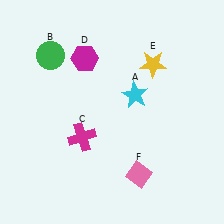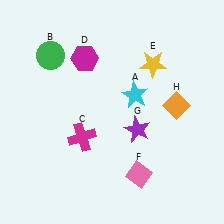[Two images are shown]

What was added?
A purple star (G), an orange diamond (H) were added in Image 2.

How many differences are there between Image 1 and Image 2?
There are 2 differences between the two images.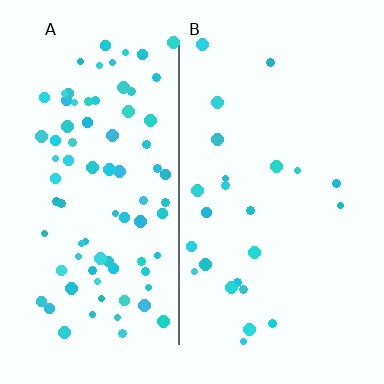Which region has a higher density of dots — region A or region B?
A (the left).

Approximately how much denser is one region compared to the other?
Approximately 3.5× — region A over region B.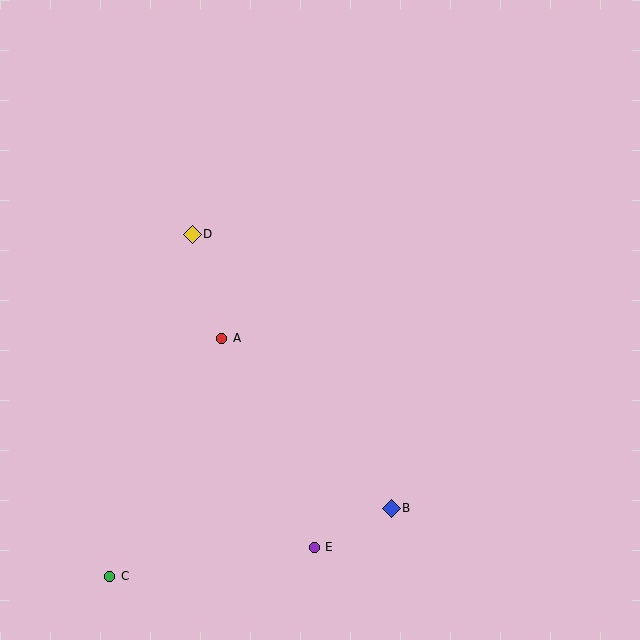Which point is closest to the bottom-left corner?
Point C is closest to the bottom-left corner.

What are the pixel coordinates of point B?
Point B is at (391, 508).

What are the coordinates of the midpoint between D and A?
The midpoint between D and A is at (207, 286).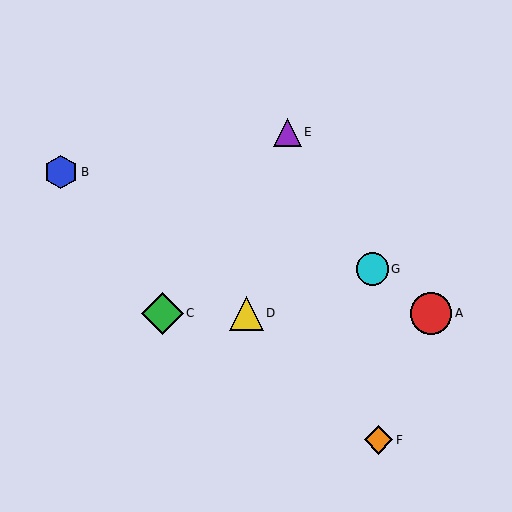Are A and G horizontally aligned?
No, A is at y≈313 and G is at y≈269.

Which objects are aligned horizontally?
Objects A, C, D are aligned horizontally.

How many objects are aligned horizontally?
3 objects (A, C, D) are aligned horizontally.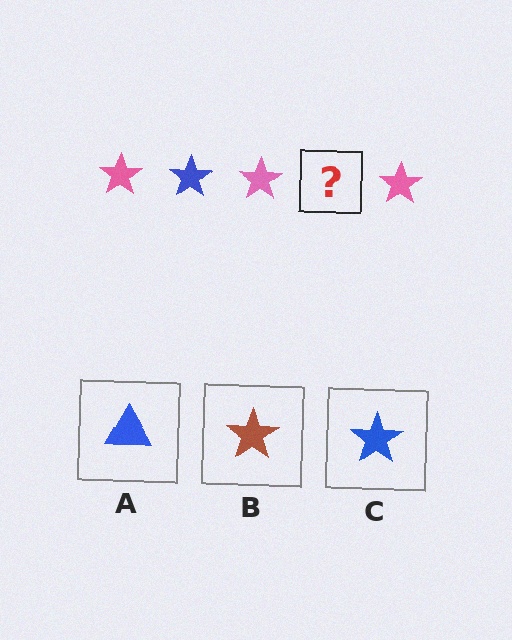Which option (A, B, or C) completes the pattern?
C.